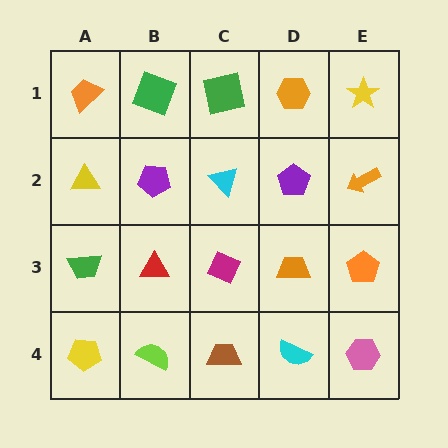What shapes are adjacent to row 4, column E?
An orange pentagon (row 3, column E), a cyan semicircle (row 4, column D).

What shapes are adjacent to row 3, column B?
A purple pentagon (row 2, column B), a lime semicircle (row 4, column B), a green trapezoid (row 3, column A), a magenta diamond (row 3, column C).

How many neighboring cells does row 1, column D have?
3.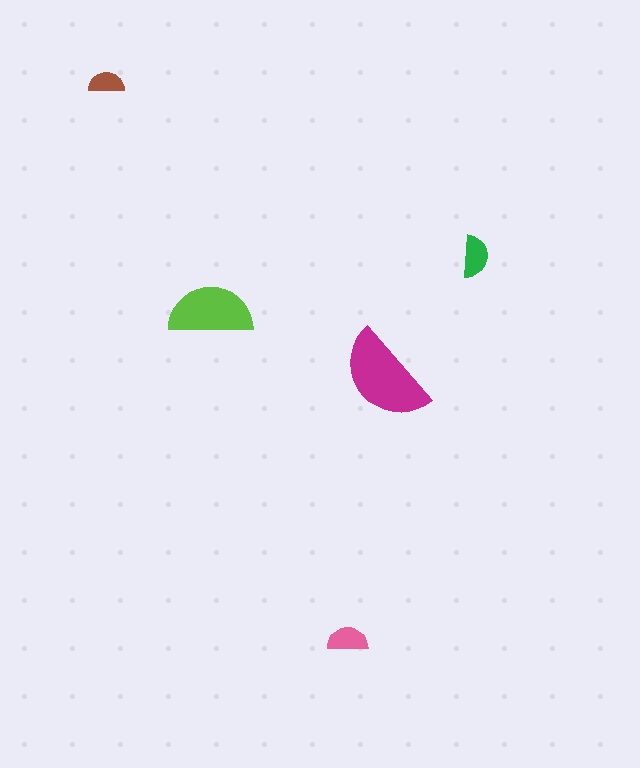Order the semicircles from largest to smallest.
the magenta one, the lime one, the green one, the pink one, the brown one.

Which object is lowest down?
The pink semicircle is bottommost.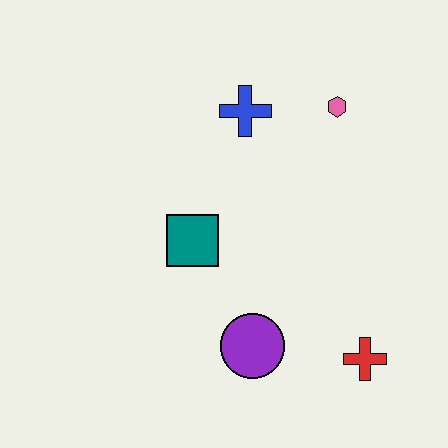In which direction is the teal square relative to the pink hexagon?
The teal square is to the left of the pink hexagon.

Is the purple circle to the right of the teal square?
Yes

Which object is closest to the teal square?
The purple circle is closest to the teal square.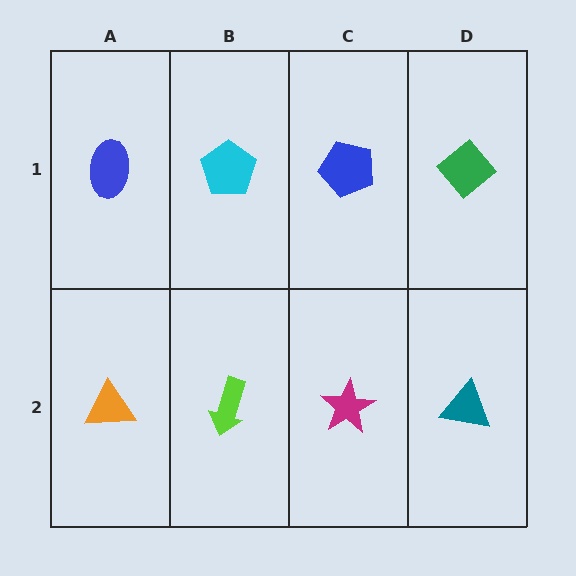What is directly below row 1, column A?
An orange triangle.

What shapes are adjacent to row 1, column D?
A teal triangle (row 2, column D), a blue pentagon (row 1, column C).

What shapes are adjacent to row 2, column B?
A cyan pentagon (row 1, column B), an orange triangle (row 2, column A), a magenta star (row 2, column C).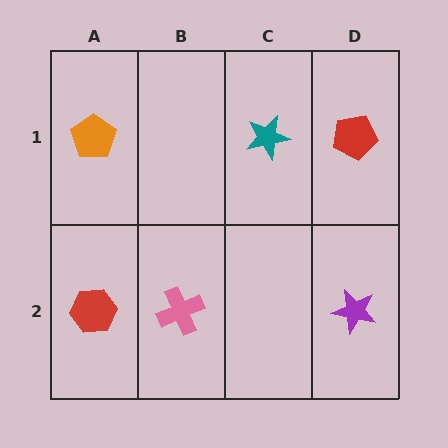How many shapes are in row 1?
3 shapes.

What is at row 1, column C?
A teal star.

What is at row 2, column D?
A purple star.